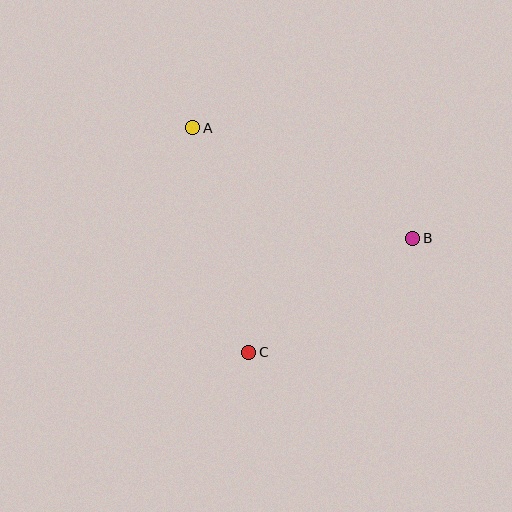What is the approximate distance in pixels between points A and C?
The distance between A and C is approximately 232 pixels.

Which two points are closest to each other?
Points B and C are closest to each other.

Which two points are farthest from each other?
Points A and B are farthest from each other.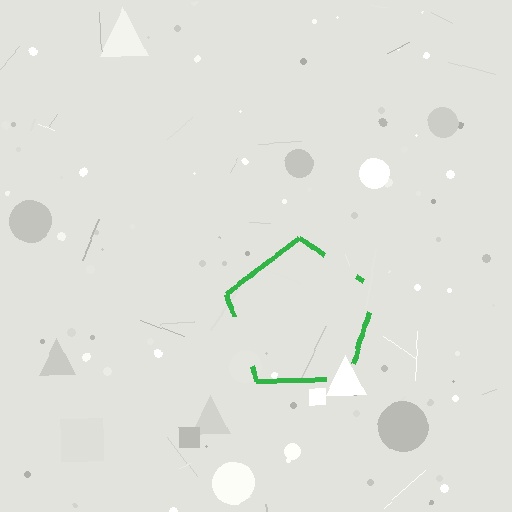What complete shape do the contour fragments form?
The contour fragments form a pentagon.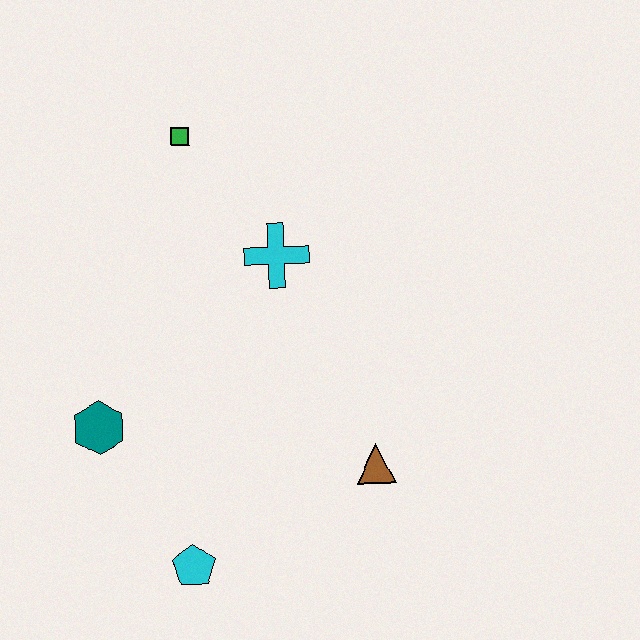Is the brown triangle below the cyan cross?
Yes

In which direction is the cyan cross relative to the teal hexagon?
The cyan cross is to the right of the teal hexagon.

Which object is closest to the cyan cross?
The green square is closest to the cyan cross.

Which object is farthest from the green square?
The cyan pentagon is farthest from the green square.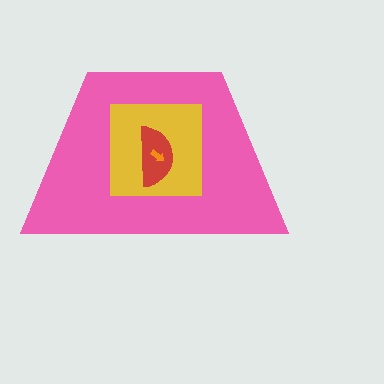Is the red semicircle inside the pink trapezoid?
Yes.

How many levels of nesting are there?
4.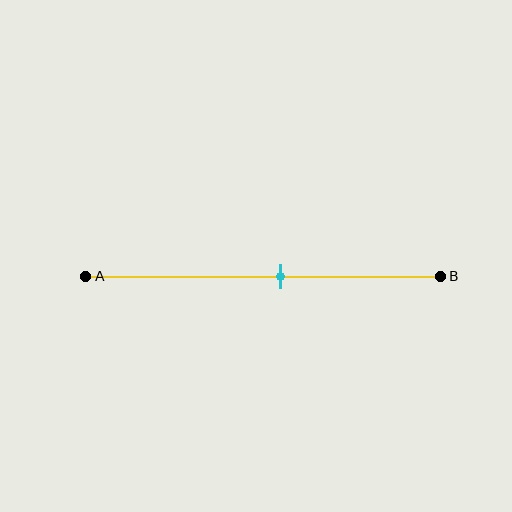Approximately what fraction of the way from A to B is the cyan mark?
The cyan mark is approximately 55% of the way from A to B.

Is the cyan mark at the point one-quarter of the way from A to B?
No, the mark is at about 55% from A, not at the 25% one-quarter point.